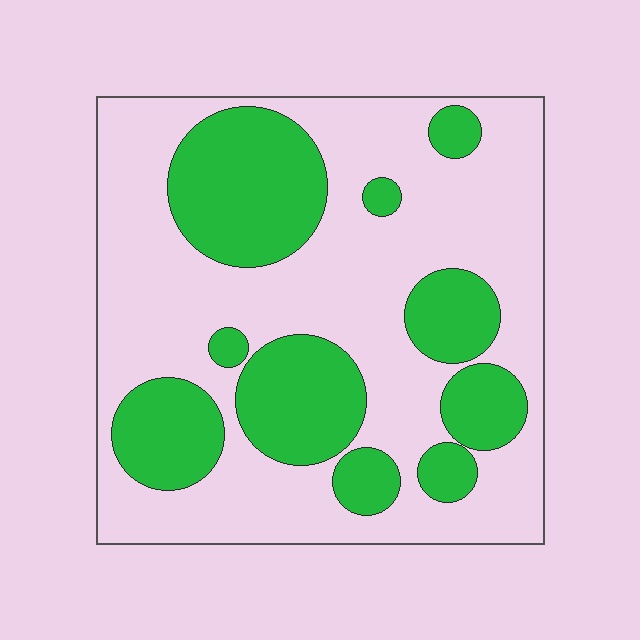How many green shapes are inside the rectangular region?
10.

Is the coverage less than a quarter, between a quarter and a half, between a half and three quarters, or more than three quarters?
Between a quarter and a half.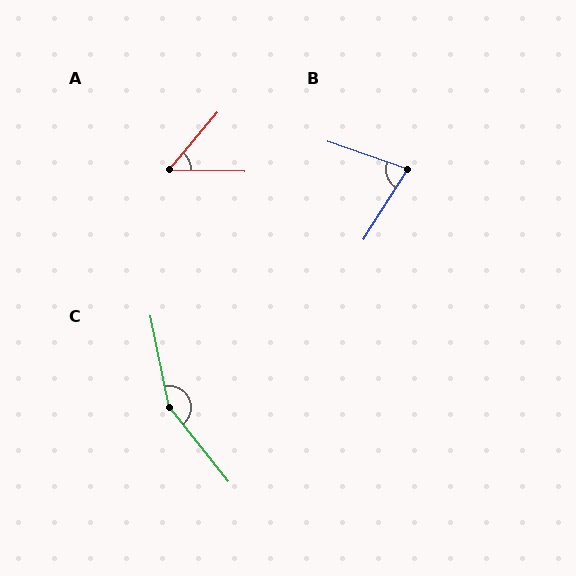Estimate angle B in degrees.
Approximately 77 degrees.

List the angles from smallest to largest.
A (51°), B (77°), C (153°).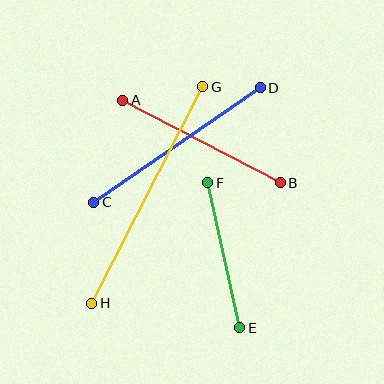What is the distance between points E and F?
The distance is approximately 149 pixels.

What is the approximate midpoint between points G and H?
The midpoint is at approximately (147, 195) pixels.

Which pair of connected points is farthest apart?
Points G and H are farthest apart.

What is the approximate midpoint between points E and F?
The midpoint is at approximately (224, 255) pixels.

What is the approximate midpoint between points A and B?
The midpoint is at approximately (201, 141) pixels.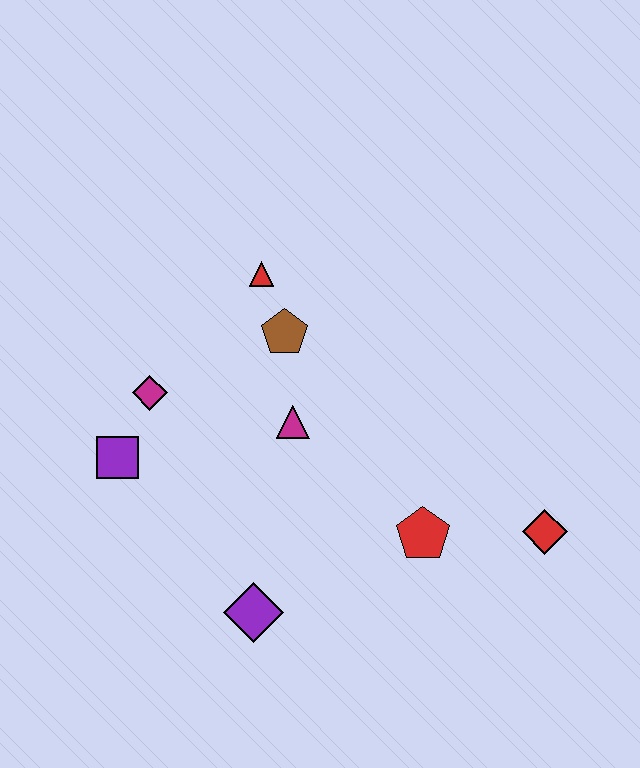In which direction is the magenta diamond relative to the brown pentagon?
The magenta diamond is to the left of the brown pentagon.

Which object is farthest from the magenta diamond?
The red diamond is farthest from the magenta diamond.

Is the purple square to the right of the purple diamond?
No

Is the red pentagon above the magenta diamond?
No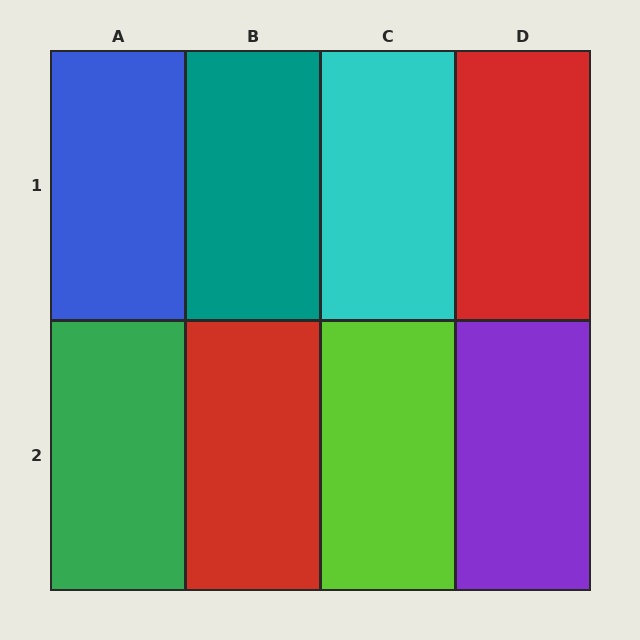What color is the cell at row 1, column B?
Teal.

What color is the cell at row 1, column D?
Red.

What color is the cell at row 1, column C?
Cyan.